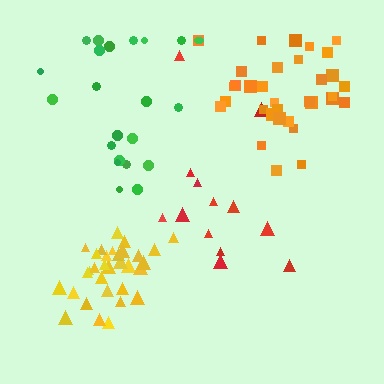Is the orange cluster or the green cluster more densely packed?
Orange.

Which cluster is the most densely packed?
Yellow.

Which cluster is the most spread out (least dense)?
Red.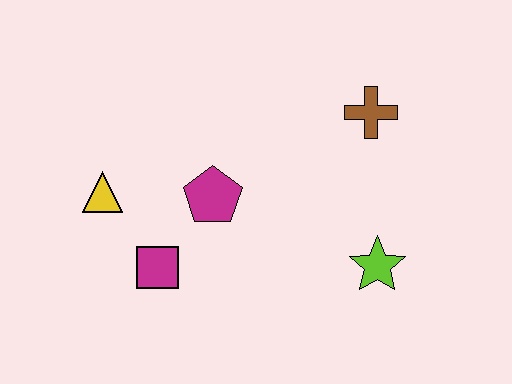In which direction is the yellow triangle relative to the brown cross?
The yellow triangle is to the left of the brown cross.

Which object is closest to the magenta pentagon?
The magenta square is closest to the magenta pentagon.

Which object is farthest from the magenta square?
The brown cross is farthest from the magenta square.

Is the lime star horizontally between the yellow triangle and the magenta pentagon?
No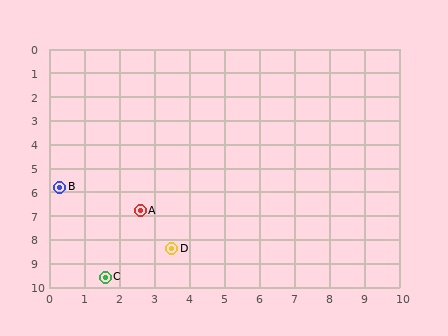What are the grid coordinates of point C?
Point C is at approximately (1.6, 9.6).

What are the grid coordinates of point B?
Point B is at approximately (0.3, 5.8).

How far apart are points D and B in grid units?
Points D and B are about 4.1 grid units apart.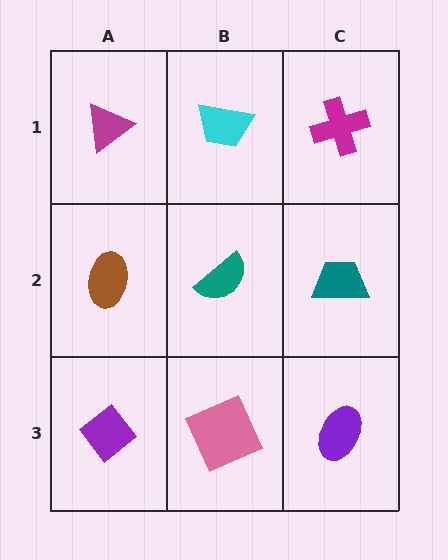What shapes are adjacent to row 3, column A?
A brown ellipse (row 2, column A), a pink square (row 3, column B).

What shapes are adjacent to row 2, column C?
A magenta cross (row 1, column C), a purple ellipse (row 3, column C), a teal semicircle (row 2, column B).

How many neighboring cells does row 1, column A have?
2.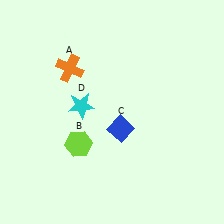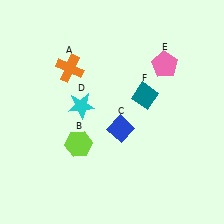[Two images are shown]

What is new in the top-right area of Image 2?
A pink pentagon (E) was added in the top-right area of Image 2.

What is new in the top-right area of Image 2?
A teal diamond (F) was added in the top-right area of Image 2.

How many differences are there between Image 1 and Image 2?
There are 2 differences between the two images.